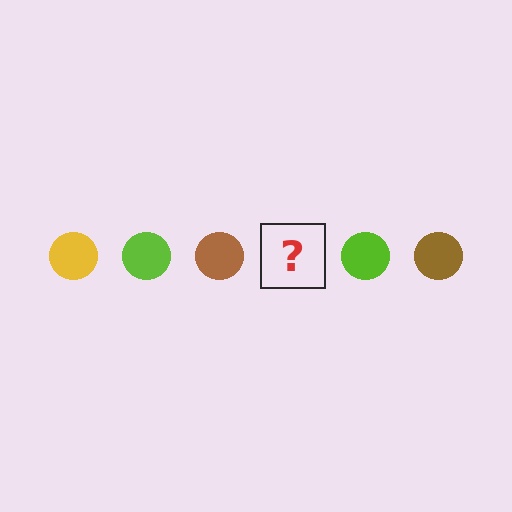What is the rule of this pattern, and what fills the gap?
The rule is that the pattern cycles through yellow, lime, brown circles. The gap should be filled with a yellow circle.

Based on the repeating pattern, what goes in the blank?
The blank should be a yellow circle.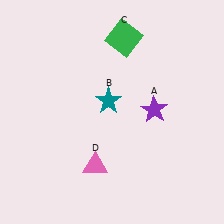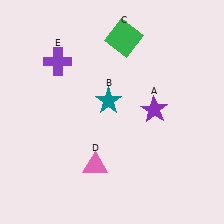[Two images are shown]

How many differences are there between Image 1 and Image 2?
There is 1 difference between the two images.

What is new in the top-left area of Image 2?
A purple cross (E) was added in the top-left area of Image 2.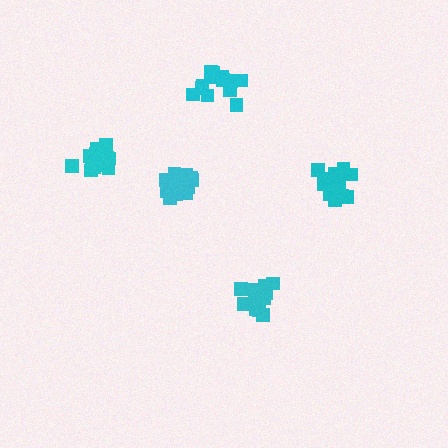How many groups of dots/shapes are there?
There are 5 groups.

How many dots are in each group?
Group 1: 15 dots, Group 2: 16 dots, Group 3: 14 dots, Group 4: 16 dots, Group 5: 14 dots (75 total).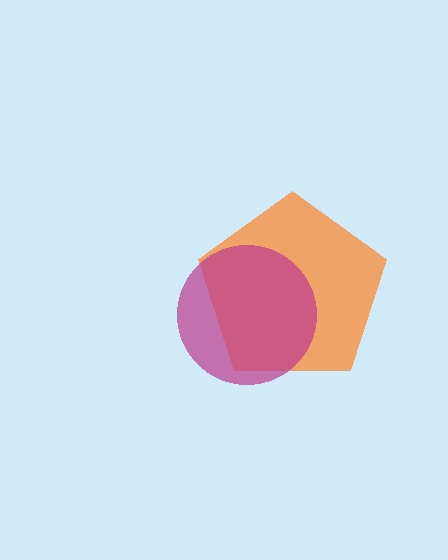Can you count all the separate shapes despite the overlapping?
Yes, there are 2 separate shapes.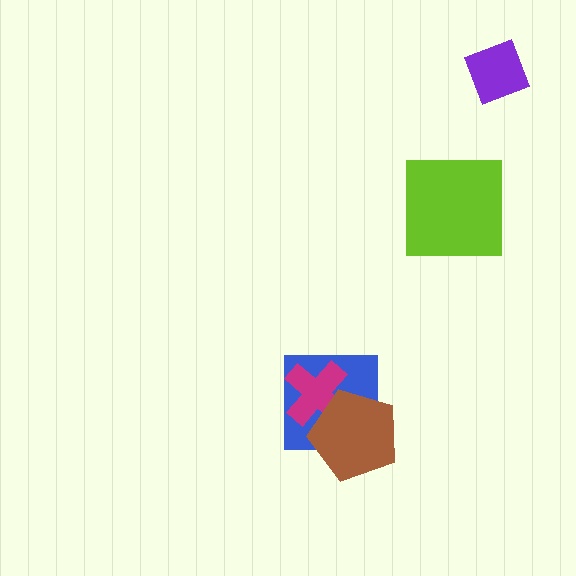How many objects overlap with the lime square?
0 objects overlap with the lime square.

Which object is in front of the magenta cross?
The brown pentagon is in front of the magenta cross.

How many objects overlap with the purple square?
0 objects overlap with the purple square.